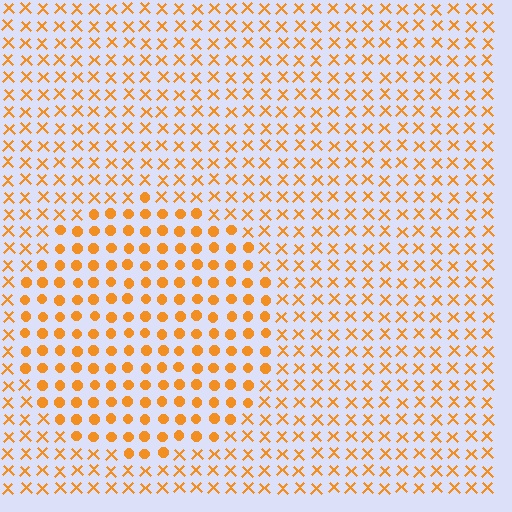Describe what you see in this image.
The image is filled with small orange elements arranged in a uniform grid. A circle-shaped region contains circles, while the surrounding area contains X marks. The boundary is defined purely by the change in element shape.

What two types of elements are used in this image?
The image uses circles inside the circle region and X marks outside it.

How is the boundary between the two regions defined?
The boundary is defined by a change in element shape: circles inside vs. X marks outside. All elements share the same color and spacing.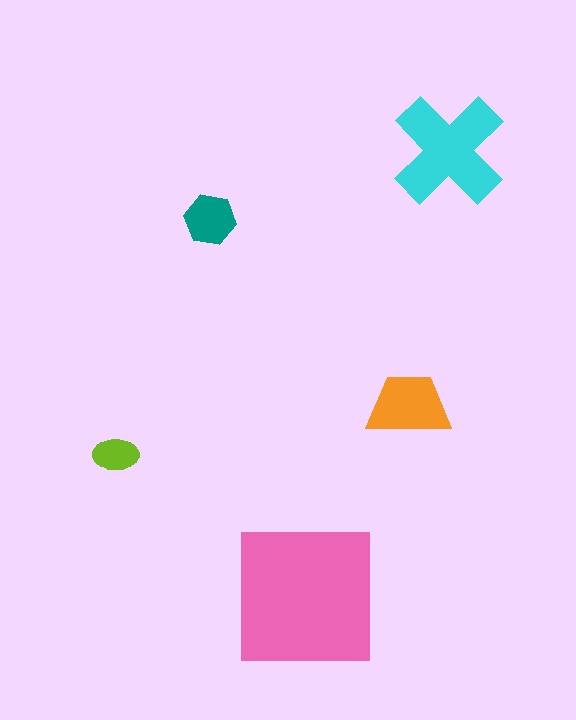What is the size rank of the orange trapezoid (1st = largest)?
3rd.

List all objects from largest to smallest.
The pink square, the cyan cross, the orange trapezoid, the teal hexagon, the lime ellipse.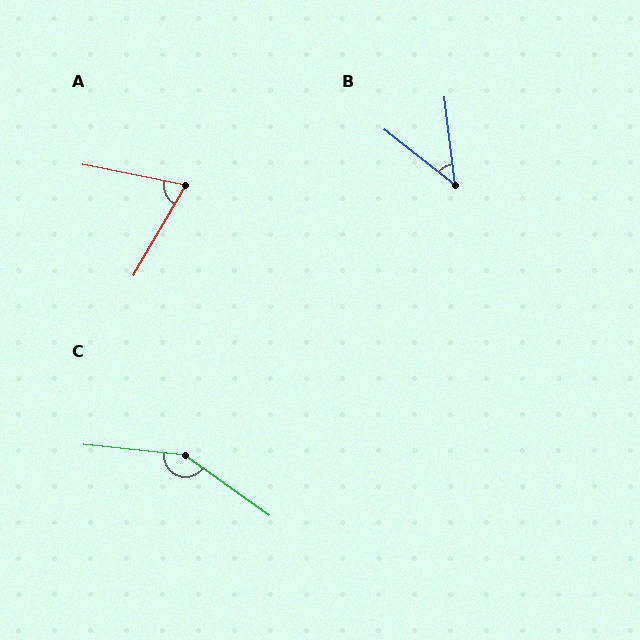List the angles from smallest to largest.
B (45°), A (71°), C (150°).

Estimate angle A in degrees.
Approximately 71 degrees.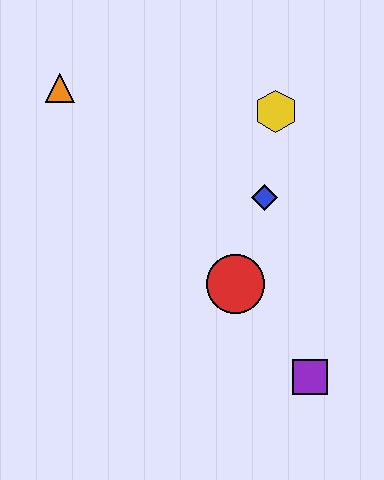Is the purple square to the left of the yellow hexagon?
No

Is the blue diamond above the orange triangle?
No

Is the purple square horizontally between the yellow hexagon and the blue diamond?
No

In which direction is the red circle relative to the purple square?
The red circle is above the purple square.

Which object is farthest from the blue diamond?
The orange triangle is farthest from the blue diamond.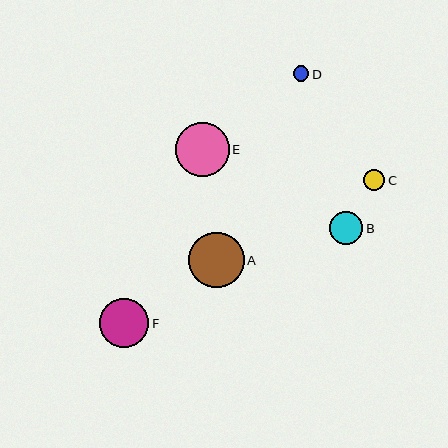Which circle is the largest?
Circle A is the largest with a size of approximately 56 pixels.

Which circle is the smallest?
Circle D is the smallest with a size of approximately 16 pixels.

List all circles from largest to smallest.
From largest to smallest: A, E, F, B, C, D.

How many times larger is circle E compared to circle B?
Circle E is approximately 1.6 times the size of circle B.